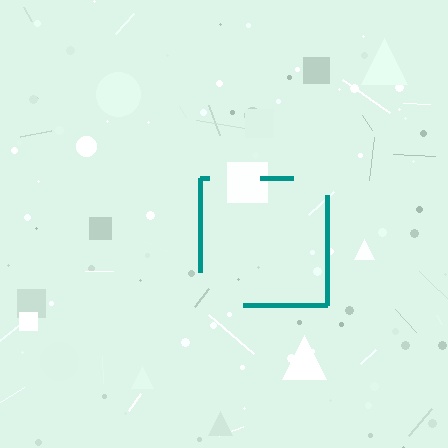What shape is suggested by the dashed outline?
The dashed outline suggests a square.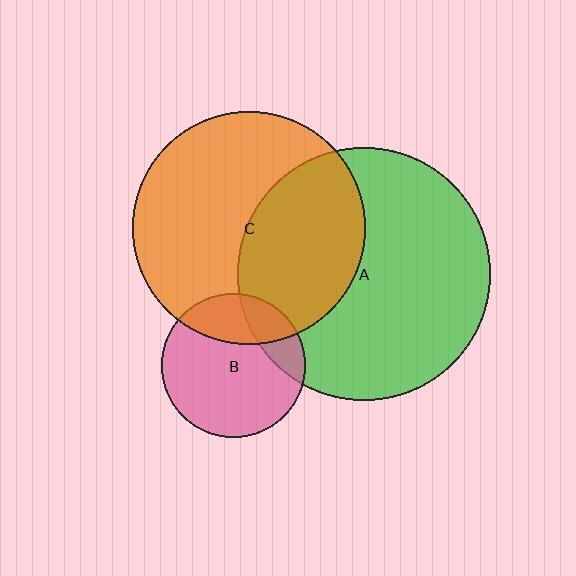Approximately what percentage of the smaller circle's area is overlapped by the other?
Approximately 40%.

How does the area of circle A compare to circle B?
Approximately 3.1 times.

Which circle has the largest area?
Circle A (green).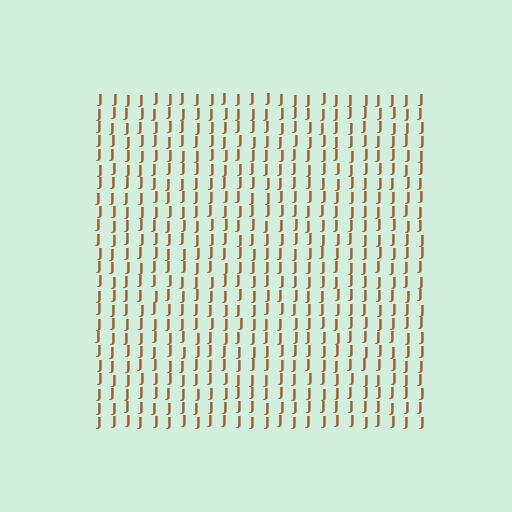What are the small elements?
The small elements are letter J's.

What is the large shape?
The large shape is a square.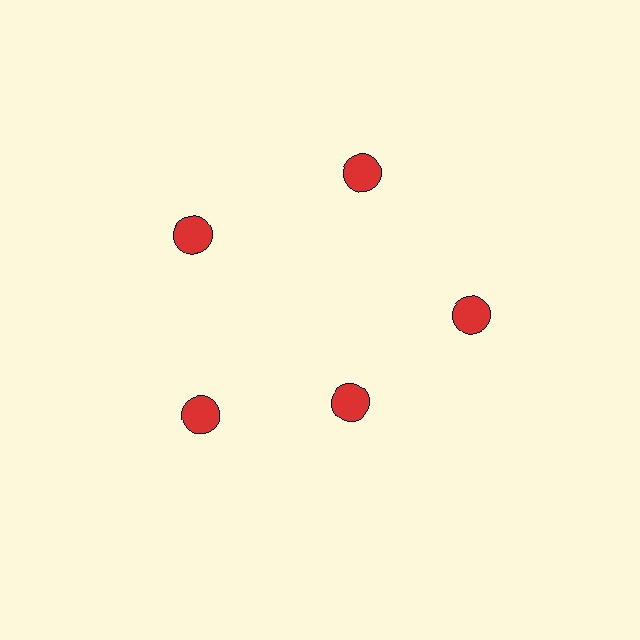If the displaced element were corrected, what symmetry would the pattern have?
It would have 5-fold rotational symmetry — the pattern would map onto itself every 72 degrees.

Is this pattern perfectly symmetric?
No. The 5 red circles are arranged in a ring, but one element near the 5 o'clock position is pulled inward toward the center, breaking the 5-fold rotational symmetry.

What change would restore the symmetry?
The symmetry would be restored by moving it outward, back onto the ring so that all 5 circles sit at equal angles and equal distance from the center.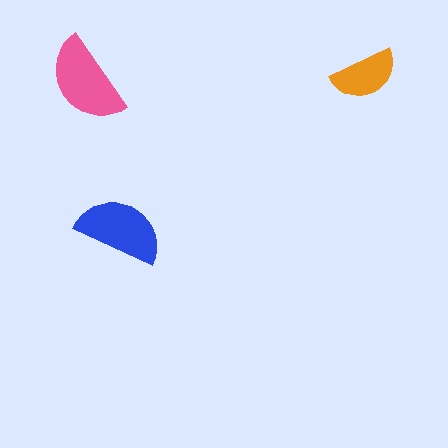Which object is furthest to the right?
The orange semicircle is rightmost.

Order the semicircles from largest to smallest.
the pink one, the blue one, the orange one.